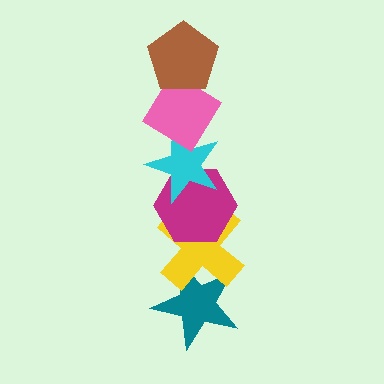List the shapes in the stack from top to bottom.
From top to bottom: the brown pentagon, the pink diamond, the cyan star, the magenta hexagon, the yellow cross, the teal star.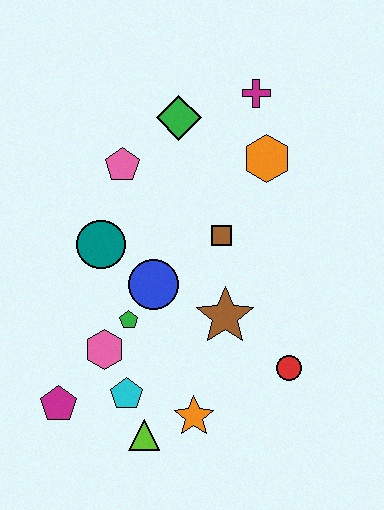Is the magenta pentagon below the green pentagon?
Yes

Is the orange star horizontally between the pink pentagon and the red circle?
Yes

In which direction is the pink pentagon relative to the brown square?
The pink pentagon is to the left of the brown square.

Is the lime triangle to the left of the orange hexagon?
Yes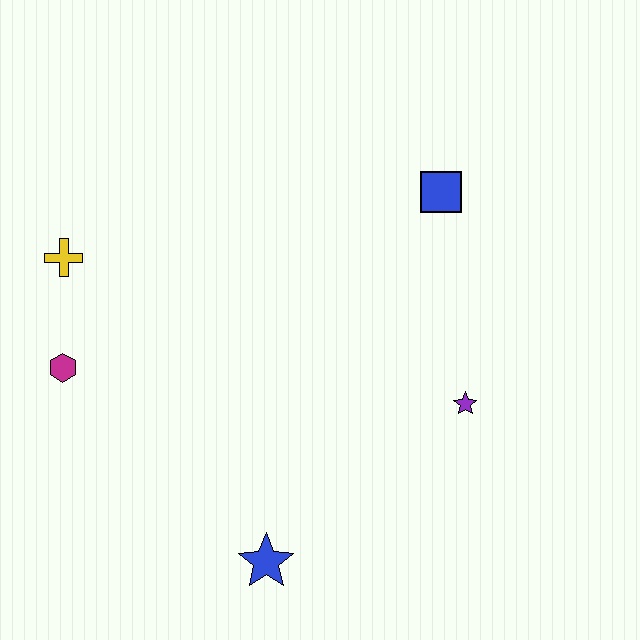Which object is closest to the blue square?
The purple star is closest to the blue square.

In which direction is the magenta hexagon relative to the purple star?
The magenta hexagon is to the left of the purple star.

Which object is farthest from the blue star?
The blue square is farthest from the blue star.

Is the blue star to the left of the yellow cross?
No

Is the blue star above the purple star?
No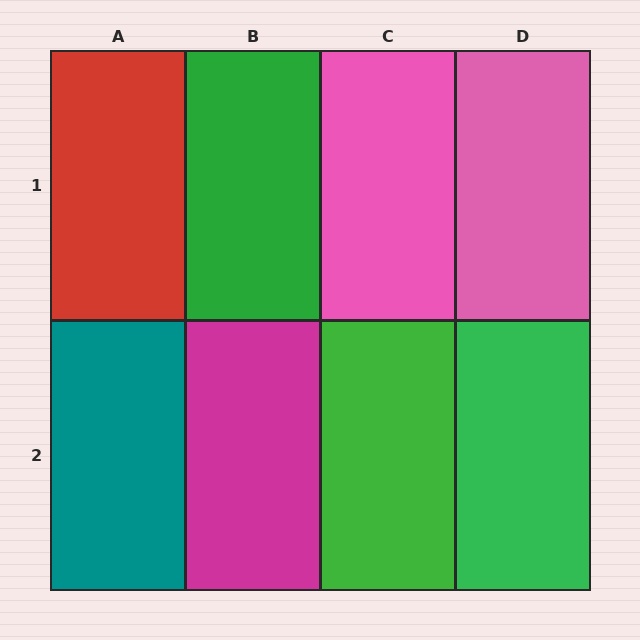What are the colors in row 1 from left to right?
Red, green, pink, pink.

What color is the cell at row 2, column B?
Magenta.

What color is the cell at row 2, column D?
Green.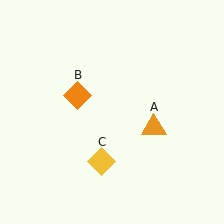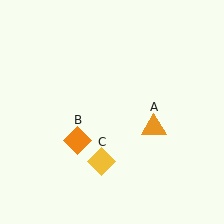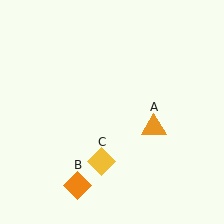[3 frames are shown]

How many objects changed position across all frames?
1 object changed position: orange diamond (object B).